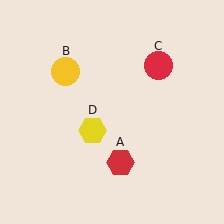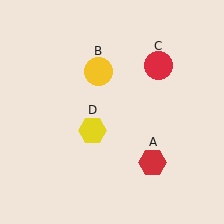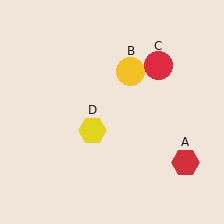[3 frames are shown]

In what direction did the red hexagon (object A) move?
The red hexagon (object A) moved right.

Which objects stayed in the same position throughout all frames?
Red circle (object C) and yellow hexagon (object D) remained stationary.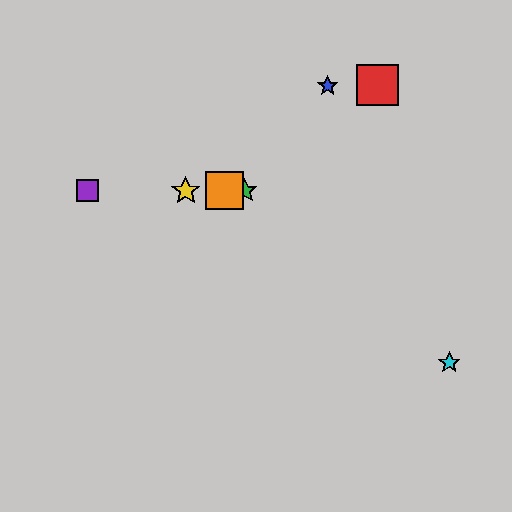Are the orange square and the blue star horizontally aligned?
No, the orange square is at y≈191 and the blue star is at y≈86.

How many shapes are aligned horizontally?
4 shapes (the green star, the yellow star, the purple square, the orange square) are aligned horizontally.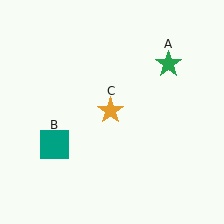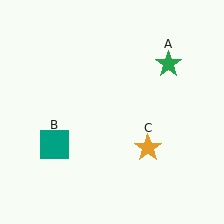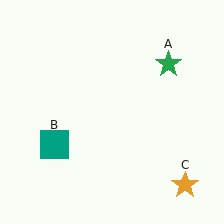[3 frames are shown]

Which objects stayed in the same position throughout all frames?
Green star (object A) and teal square (object B) remained stationary.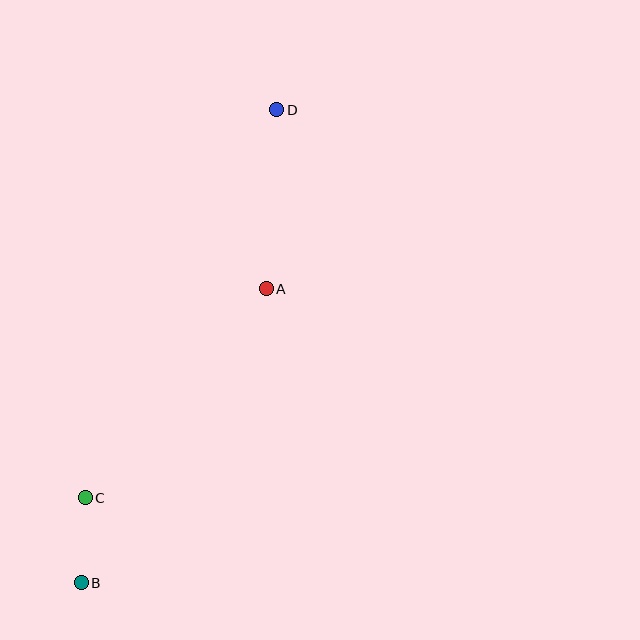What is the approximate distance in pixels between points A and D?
The distance between A and D is approximately 179 pixels.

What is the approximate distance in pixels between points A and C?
The distance between A and C is approximately 276 pixels.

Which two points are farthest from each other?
Points B and D are farthest from each other.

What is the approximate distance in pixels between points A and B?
The distance between A and B is approximately 348 pixels.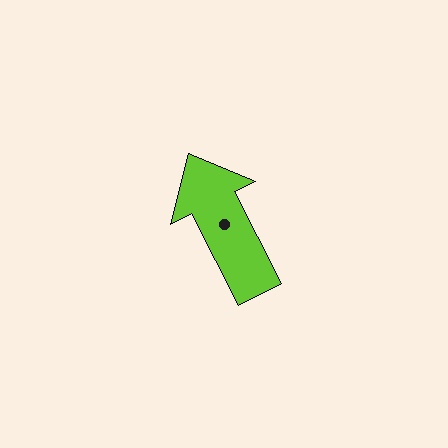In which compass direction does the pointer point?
Northwest.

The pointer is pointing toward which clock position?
Roughly 11 o'clock.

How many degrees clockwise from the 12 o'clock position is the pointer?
Approximately 333 degrees.